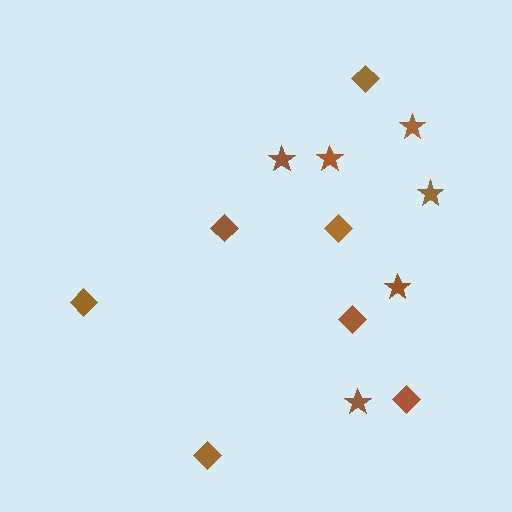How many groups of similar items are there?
There are 2 groups: one group of diamonds (7) and one group of stars (6).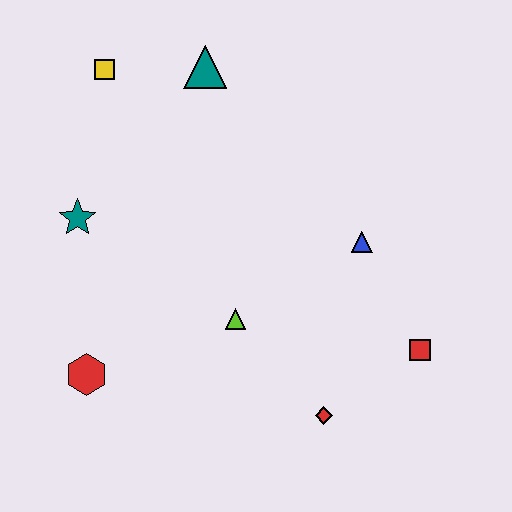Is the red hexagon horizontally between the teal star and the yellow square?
Yes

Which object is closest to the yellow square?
The teal triangle is closest to the yellow square.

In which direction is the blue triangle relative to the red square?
The blue triangle is above the red square.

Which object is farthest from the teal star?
The red square is farthest from the teal star.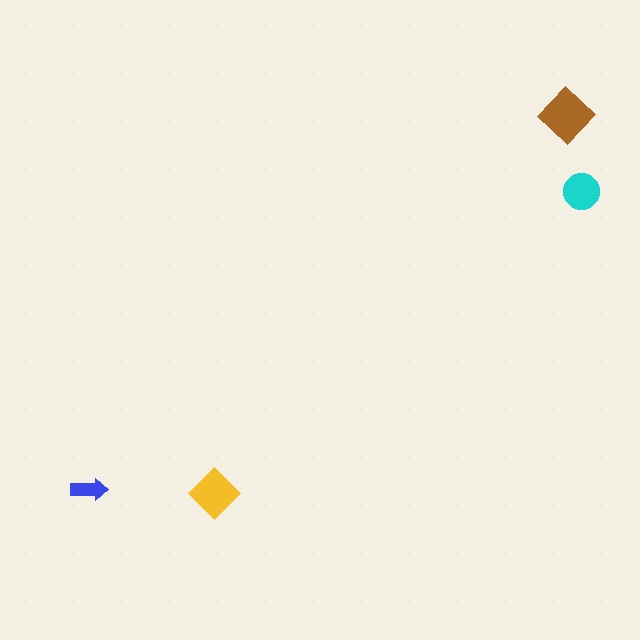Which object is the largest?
The brown diamond.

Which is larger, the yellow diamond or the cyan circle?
The yellow diamond.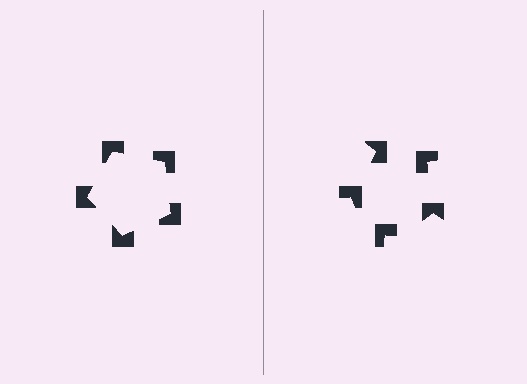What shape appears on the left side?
An illusory pentagon.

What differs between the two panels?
The notched squares are positioned identically on both sides; only the wedge orientations differ. On the left they align to a pentagon; on the right they are misaligned.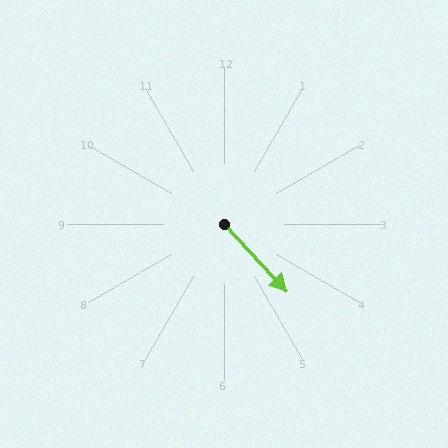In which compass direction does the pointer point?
Southeast.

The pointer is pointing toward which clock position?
Roughly 5 o'clock.